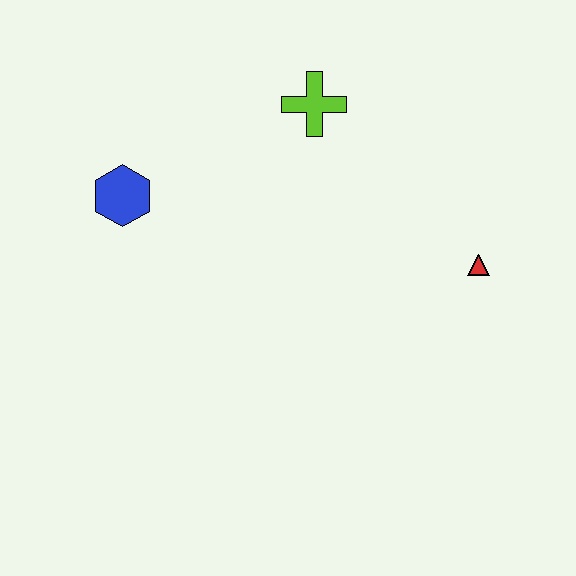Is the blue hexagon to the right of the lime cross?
No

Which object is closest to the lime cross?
The blue hexagon is closest to the lime cross.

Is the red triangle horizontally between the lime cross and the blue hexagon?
No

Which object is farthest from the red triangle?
The blue hexagon is farthest from the red triangle.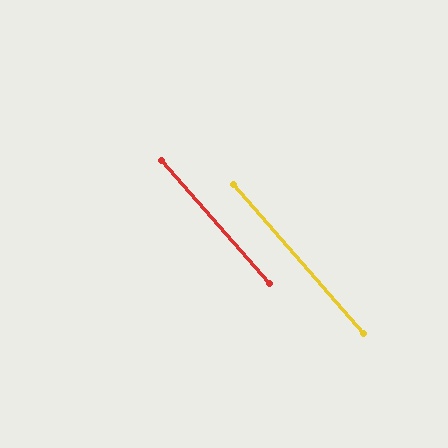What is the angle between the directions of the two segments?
Approximately 0 degrees.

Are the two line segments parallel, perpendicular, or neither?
Parallel — their directions differ by only 0.1°.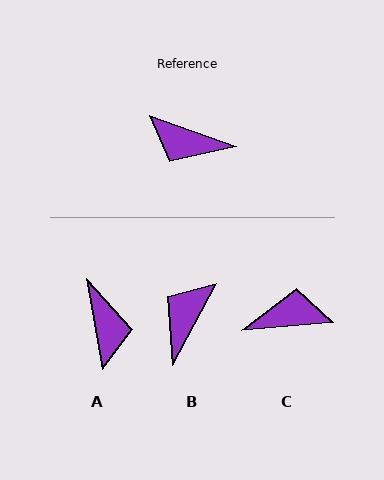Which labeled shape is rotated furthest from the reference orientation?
C, about 156 degrees away.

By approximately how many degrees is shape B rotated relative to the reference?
Approximately 99 degrees clockwise.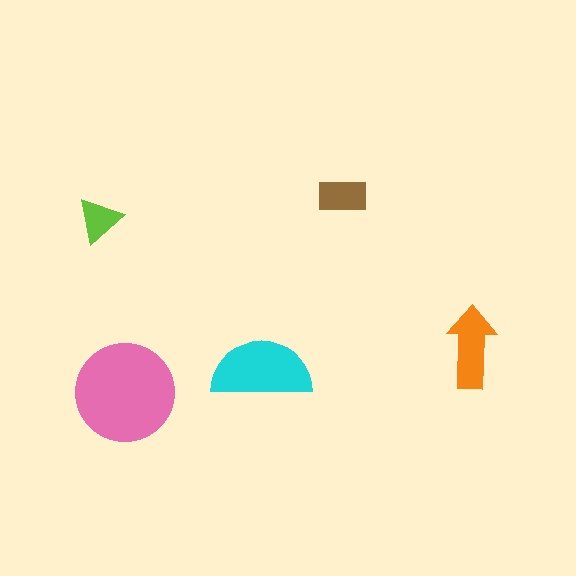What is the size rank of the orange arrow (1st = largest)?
3rd.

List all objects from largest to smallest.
The pink circle, the cyan semicircle, the orange arrow, the brown rectangle, the lime triangle.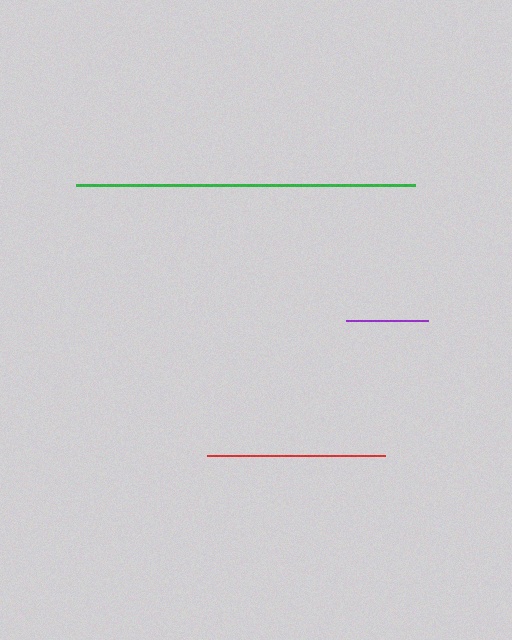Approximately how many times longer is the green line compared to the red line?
The green line is approximately 1.9 times the length of the red line.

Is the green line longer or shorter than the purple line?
The green line is longer than the purple line.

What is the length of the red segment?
The red segment is approximately 177 pixels long.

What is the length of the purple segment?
The purple segment is approximately 83 pixels long.